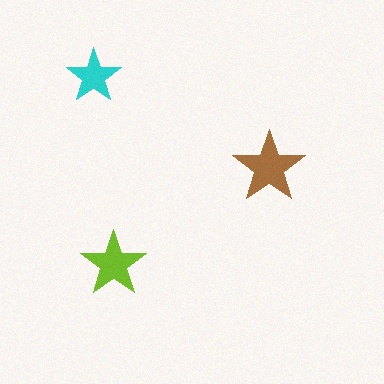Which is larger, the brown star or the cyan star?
The brown one.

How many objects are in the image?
There are 3 objects in the image.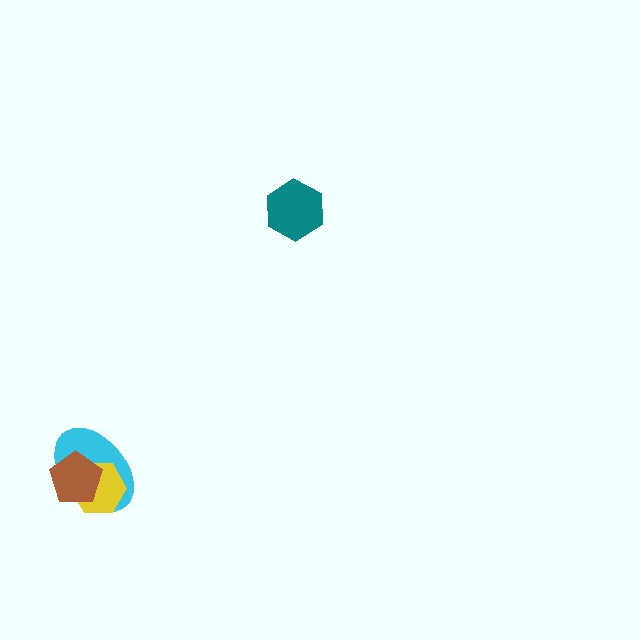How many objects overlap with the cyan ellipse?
2 objects overlap with the cyan ellipse.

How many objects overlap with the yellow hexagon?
2 objects overlap with the yellow hexagon.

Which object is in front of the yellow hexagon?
The brown pentagon is in front of the yellow hexagon.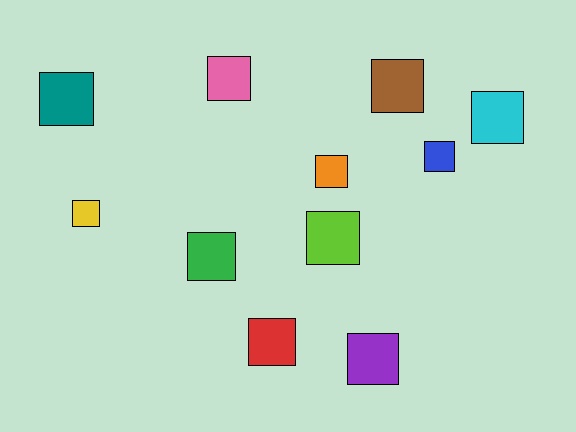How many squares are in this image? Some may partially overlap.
There are 11 squares.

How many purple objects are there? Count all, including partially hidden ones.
There is 1 purple object.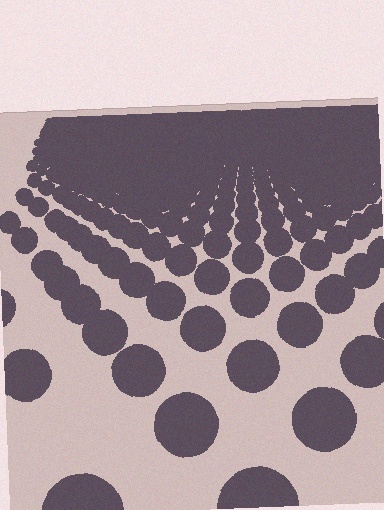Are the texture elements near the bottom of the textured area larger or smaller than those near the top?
Larger. Near the bottom, elements are closer to the viewer and appear at a bigger on-screen size.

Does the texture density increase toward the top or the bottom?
Density increases toward the top.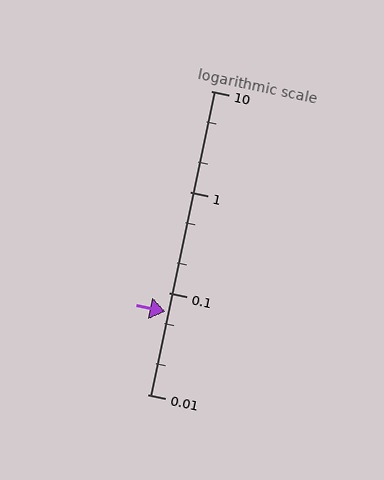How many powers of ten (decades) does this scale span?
The scale spans 3 decades, from 0.01 to 10.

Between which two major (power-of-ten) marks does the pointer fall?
The pointer is between 0.01 and 0.1.